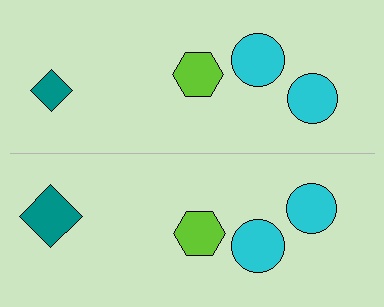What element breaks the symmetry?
The teal diamond on the bottom side has a different size than its mirror counterpart.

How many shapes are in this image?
There are 8 shapes in this image.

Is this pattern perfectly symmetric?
No, the pattern is not perfectly symmetric. The teal diamond on the bottom side has a different size than its mirror counterpart.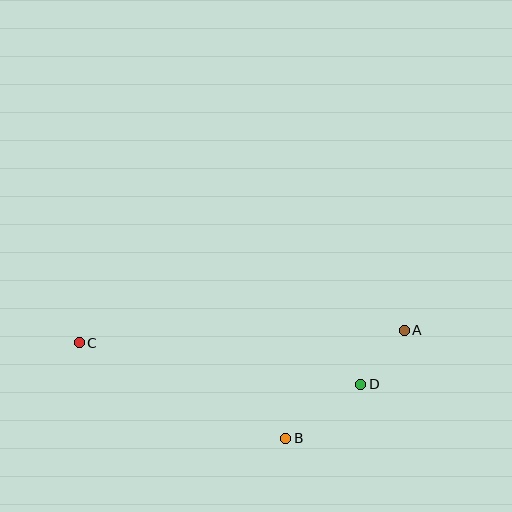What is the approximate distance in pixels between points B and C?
The distance between B and C is approximately 228 pixels.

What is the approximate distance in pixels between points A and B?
The distance between A and B is approximately 160 pixels.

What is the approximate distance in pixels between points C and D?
The distance between C and D is approximately 285 pixels.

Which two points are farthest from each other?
Points A and C are farthest from each other.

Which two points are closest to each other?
Points A and D are closest to each other.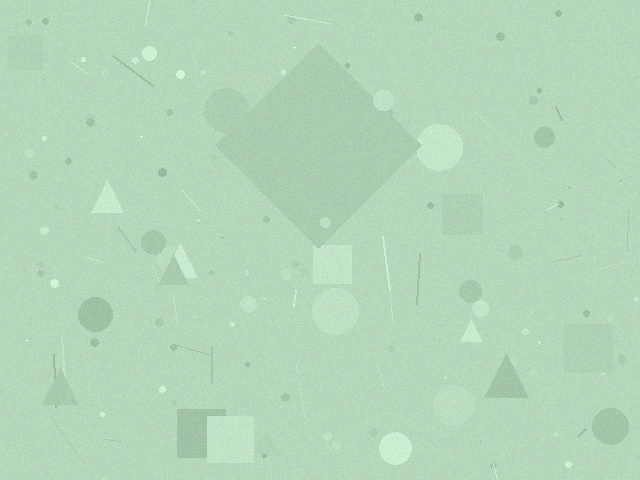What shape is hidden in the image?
A diamond is hidden in the image.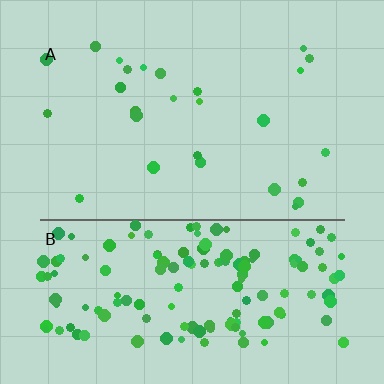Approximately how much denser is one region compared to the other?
Approximately 5.8× — region B over region A.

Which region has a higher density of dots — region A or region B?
B (the bottom).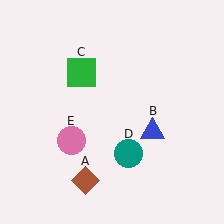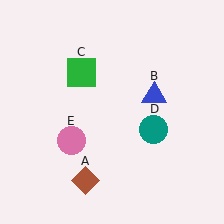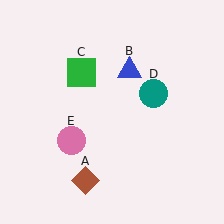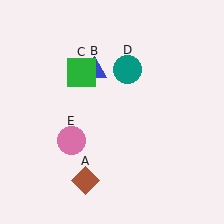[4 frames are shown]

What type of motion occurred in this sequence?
The blue triangle (object B), teal circle (object D) rotated counterclockwise around the center of the scene.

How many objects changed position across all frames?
2 objects changed position: blue triangle (object B), teal circle (object D).